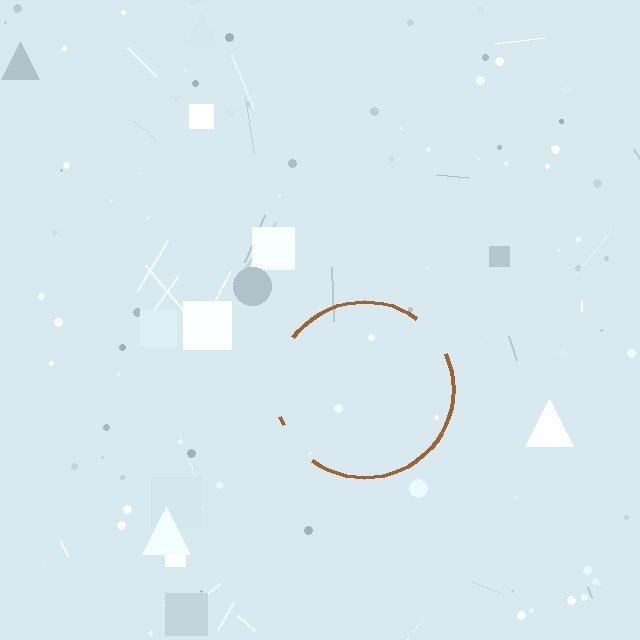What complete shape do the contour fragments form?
The contour fragments form a circle.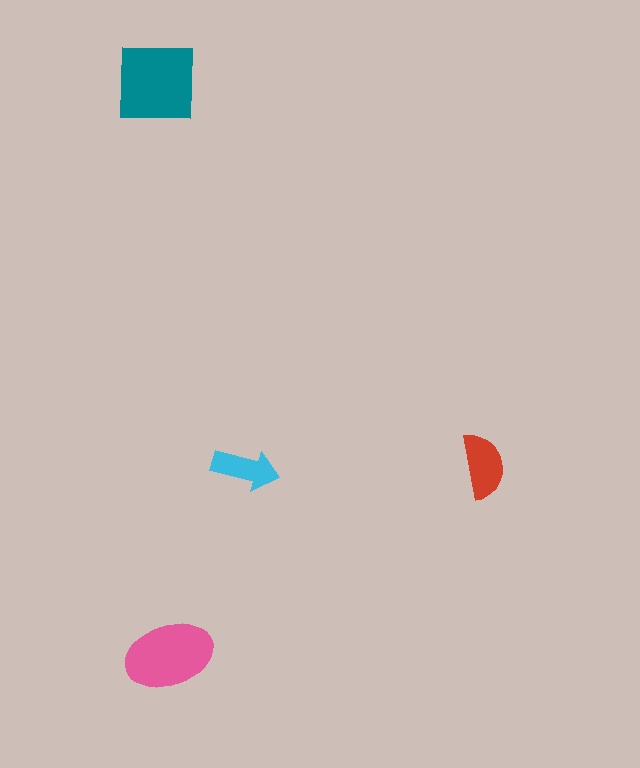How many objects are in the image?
There are 4 objects in the image.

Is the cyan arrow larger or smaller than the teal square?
Smaller.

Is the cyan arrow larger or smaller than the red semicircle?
Smaller.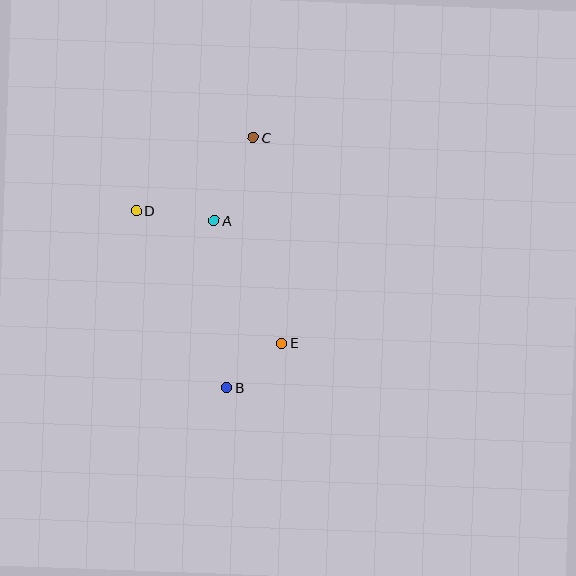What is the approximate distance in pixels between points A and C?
The distance between A and C is approximately 92 pixels.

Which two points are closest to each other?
Points B and E are closest to each other.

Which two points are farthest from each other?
Points B and C are farthest from each other.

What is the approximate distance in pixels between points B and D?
The distance between B and D is approximately 199 pixels.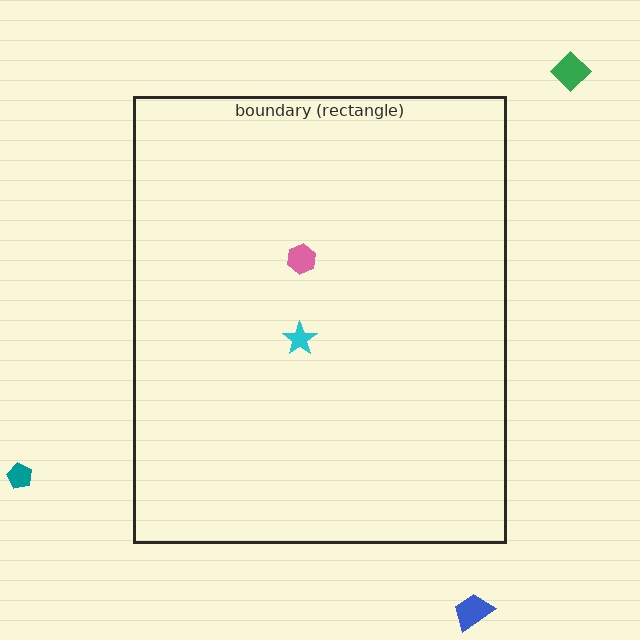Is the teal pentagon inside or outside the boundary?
Outside.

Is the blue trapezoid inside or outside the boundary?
Outside.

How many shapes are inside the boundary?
2 inside, 3 outside.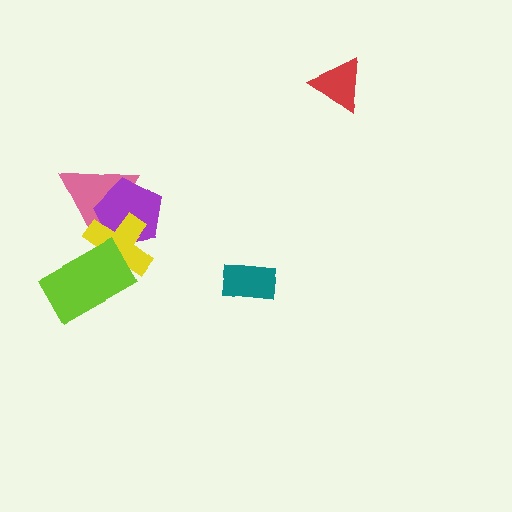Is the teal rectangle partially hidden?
No, no other shape covers it.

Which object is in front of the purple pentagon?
The yellow cross is in front of the purple pentagon.